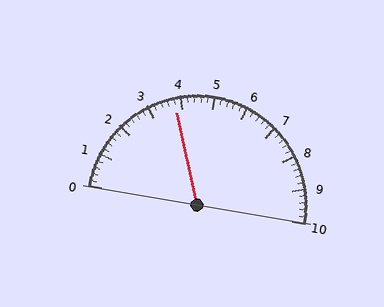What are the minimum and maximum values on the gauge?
The gauge ranges from 0 to 10.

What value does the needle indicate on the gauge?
The needle indicates approximately 3.8.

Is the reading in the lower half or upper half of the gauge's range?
The reading is in the lower half of the range (0 to 10).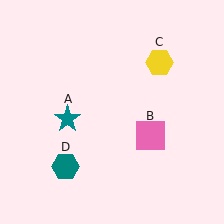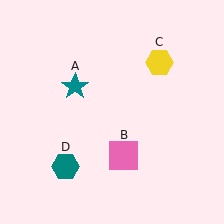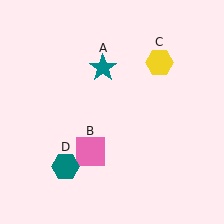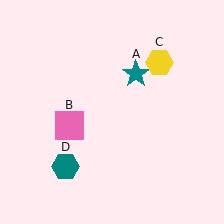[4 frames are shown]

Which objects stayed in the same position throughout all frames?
Yellow hexagon (object C) and teal hexagon (object D) remained stationary.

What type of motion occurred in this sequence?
The teal star (object A), pink square (object B) rotated clockwise around the center of the scene.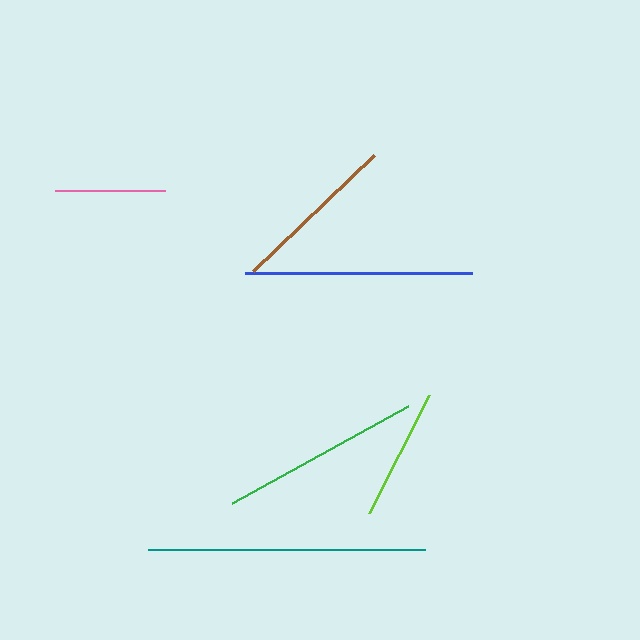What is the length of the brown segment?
The brown segment is approximately 168 pixels long.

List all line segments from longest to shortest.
From longest to shortest: teal, blue, green, brown, lime, pink.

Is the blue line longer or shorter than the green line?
The blue line is longer than the green line.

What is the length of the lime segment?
The lime segment is approximately 133 pixels long.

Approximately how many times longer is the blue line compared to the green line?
The blue line is approximately 1.1 times the length of the green line.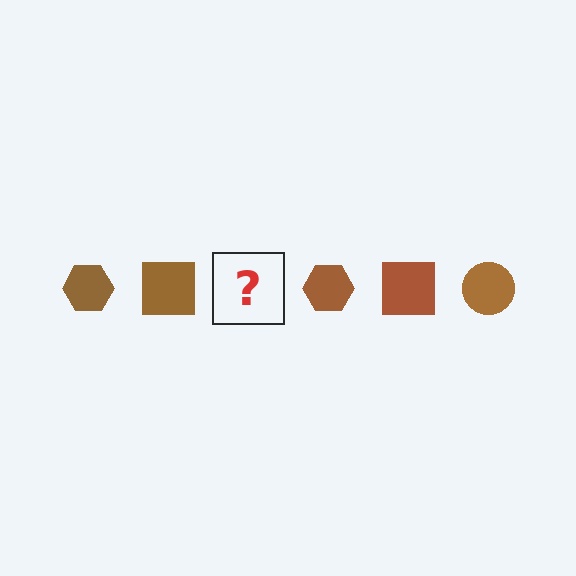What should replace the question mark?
The question mark should be replaced with a brown circle.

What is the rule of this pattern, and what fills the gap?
The rule is that the pattern cycles through hexagon, square, circle shapes in brown. The gap should be filled with a brown circle.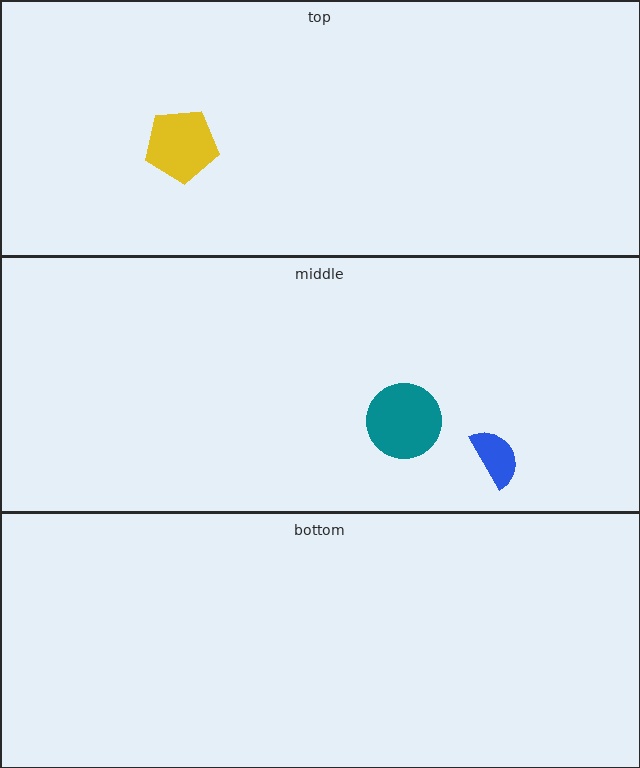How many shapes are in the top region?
1.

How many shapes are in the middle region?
2.